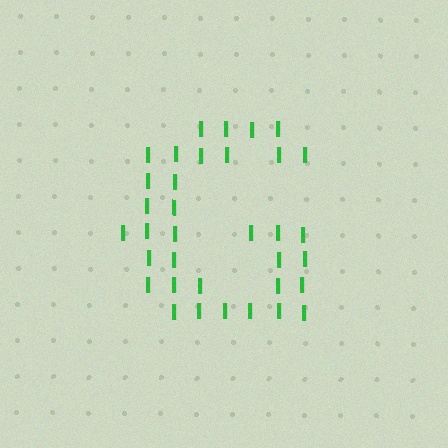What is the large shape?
The large shape is the letter G.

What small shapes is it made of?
It is made of small letter I's.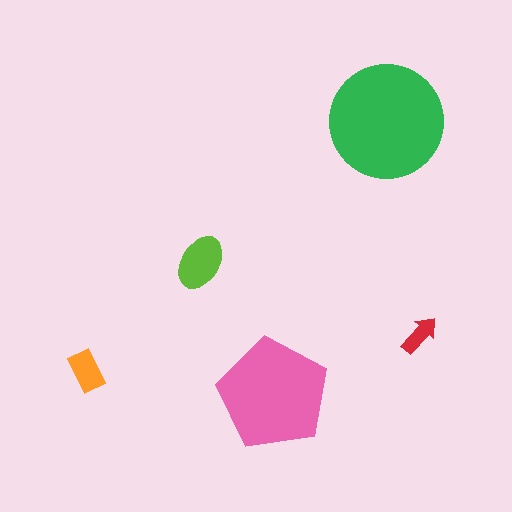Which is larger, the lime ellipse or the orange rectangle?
The lime ellipse.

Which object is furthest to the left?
The orange rectangle is leftmost.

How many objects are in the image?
There are 5 objects in the image.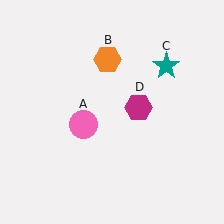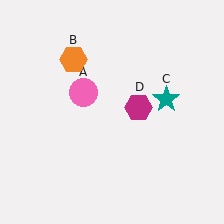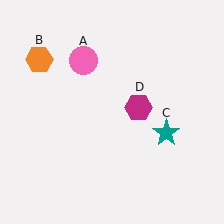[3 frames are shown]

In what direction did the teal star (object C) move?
The teal star (object C) moved down.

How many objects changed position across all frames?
3 objects changed position: pink circle (object A), orange hexagon (object B), teal star (object C).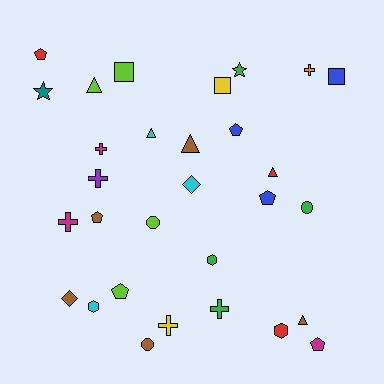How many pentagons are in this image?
There are 6 pentagons.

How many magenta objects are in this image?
There are 3 magenta objects.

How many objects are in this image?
There are 30 objects.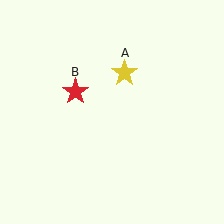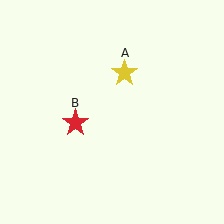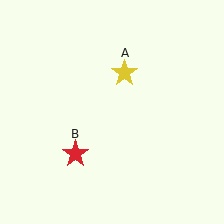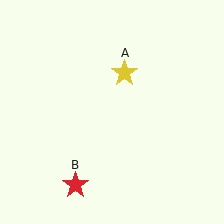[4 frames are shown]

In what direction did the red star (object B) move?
The red star (object B) moved down.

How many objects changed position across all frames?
1 object changed position: red star (object B).